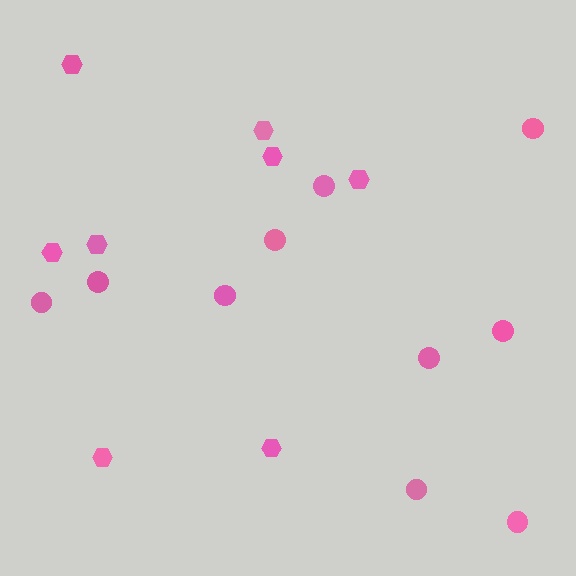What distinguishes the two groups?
There are 2 groups: one group of circles (10) and one group of hexagons (8).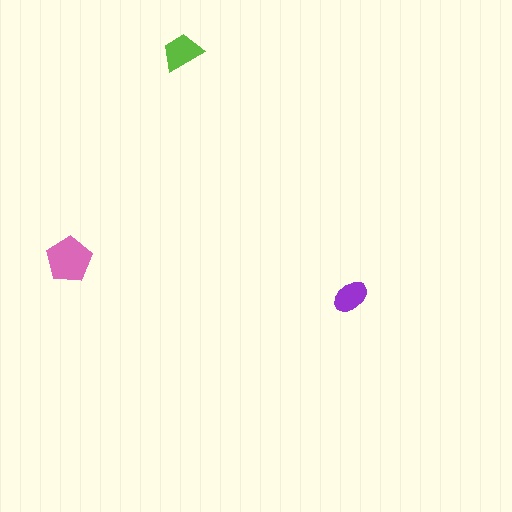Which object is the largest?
The pink pentagon.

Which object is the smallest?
The purple ellipse.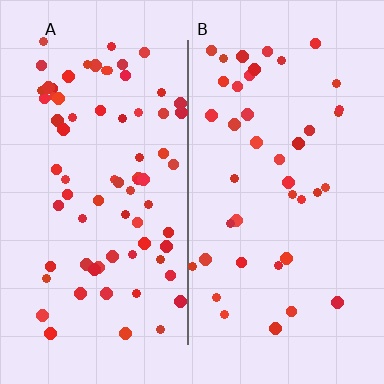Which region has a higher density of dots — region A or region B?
A (the left).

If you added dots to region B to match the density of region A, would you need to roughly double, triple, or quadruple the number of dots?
Approximately double.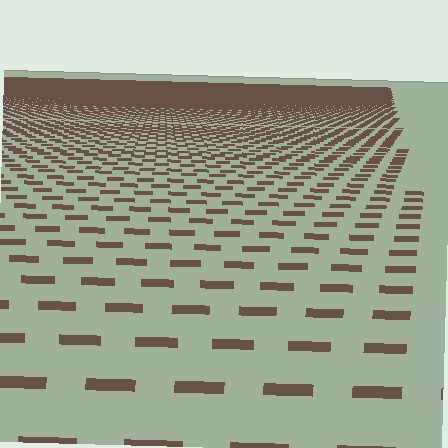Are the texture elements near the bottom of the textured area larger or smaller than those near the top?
Larger. Near the bottom, elements are closer to the viewer and appear at a bigger on-screen size.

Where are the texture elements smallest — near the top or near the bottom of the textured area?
Near the top.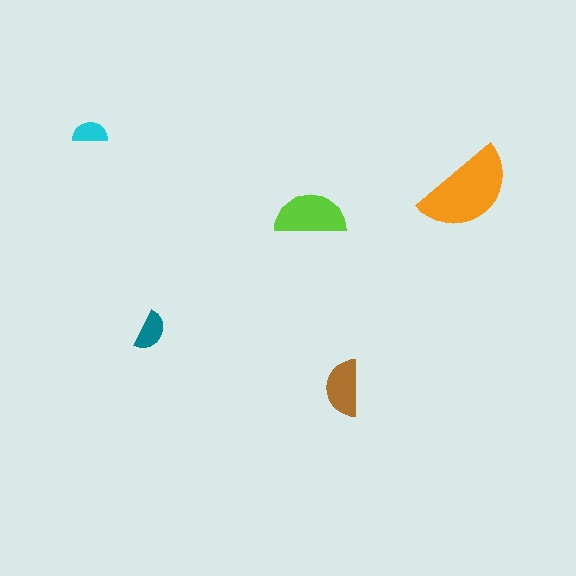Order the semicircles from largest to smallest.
the orange one, the lime one, the brown one, the teal one, the cyan one.